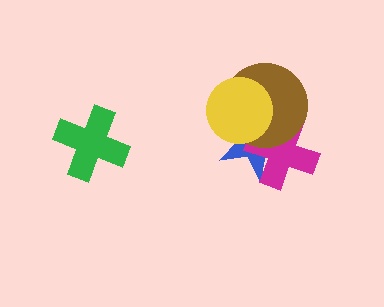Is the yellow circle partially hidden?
No, no other shape covers it.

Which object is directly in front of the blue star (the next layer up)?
The magenta cross is directly in front of the blue star.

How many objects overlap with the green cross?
0 objects overlap with the green cross.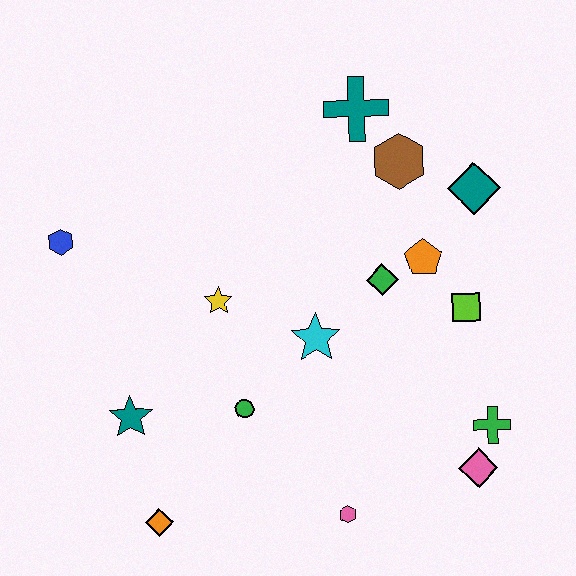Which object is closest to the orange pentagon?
The green diamond is closest to the orange pentagon.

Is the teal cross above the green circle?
Yes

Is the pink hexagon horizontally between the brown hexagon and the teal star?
Yes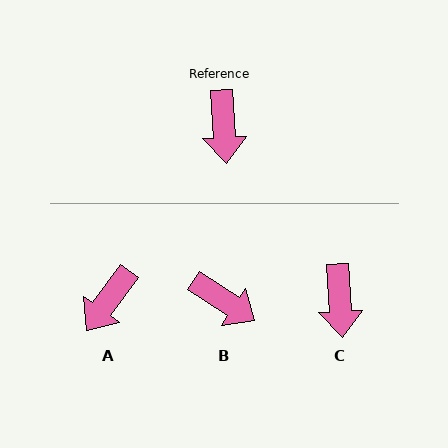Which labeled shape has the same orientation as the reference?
C.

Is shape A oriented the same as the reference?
No, it is off by about 40 degrees.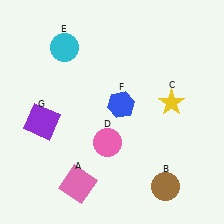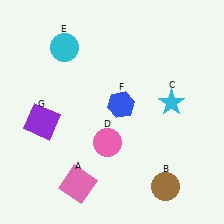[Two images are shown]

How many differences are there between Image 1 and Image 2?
There is 1 difference between the two images.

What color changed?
The star (C) changed from yellow in Image 1 to cyan in Image 2.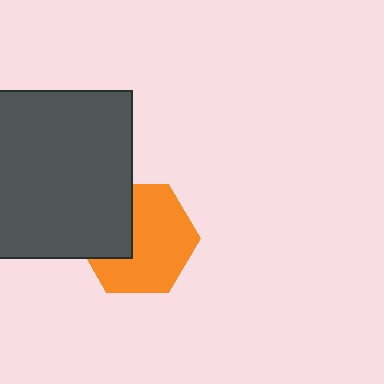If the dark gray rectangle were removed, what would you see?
You would see the complete orange hexagon.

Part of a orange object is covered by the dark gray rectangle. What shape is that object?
It is a hexagon.